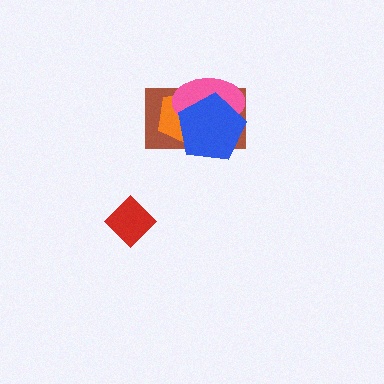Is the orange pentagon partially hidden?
Yes, it is partially covered by another shape.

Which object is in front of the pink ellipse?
The blue pentagon is in front of the pink ellipse.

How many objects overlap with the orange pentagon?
3 objects overlap with the orange pentagon.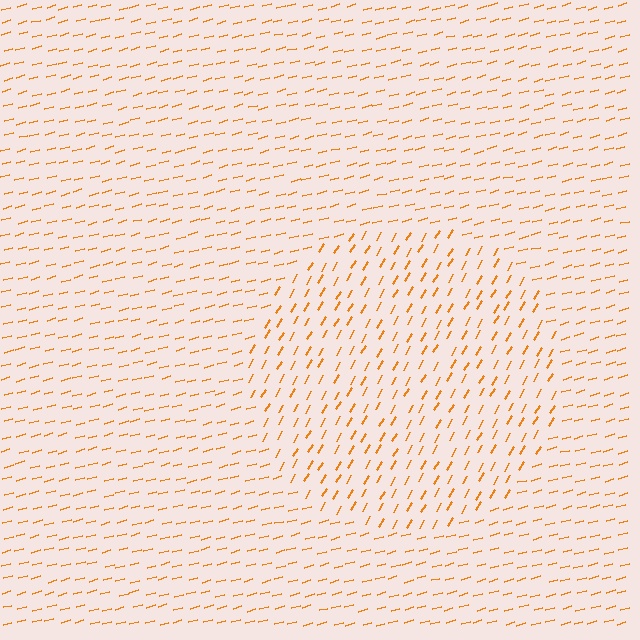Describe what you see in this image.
The image is filled with small orange line segments. A circle region in the image has lines oriented differently from the surrounding lines, creating a visible texture boundary.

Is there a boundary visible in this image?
Yes, there is a texture boundary formed by a change in line orientation.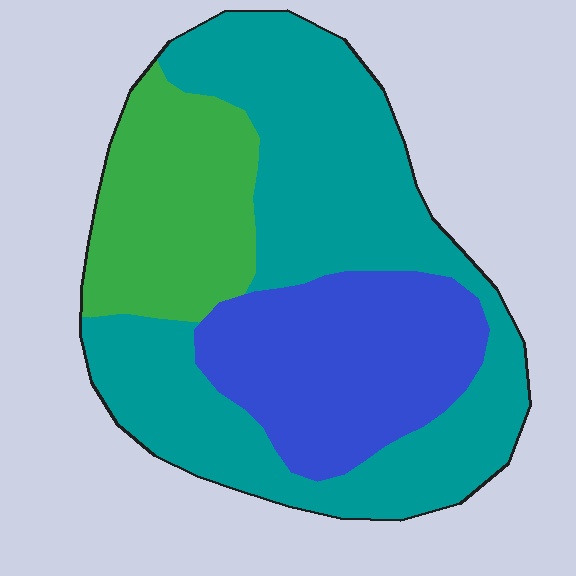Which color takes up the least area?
Green, at roughly 20%.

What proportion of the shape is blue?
Blue takes up between a quarter and a half of the shape.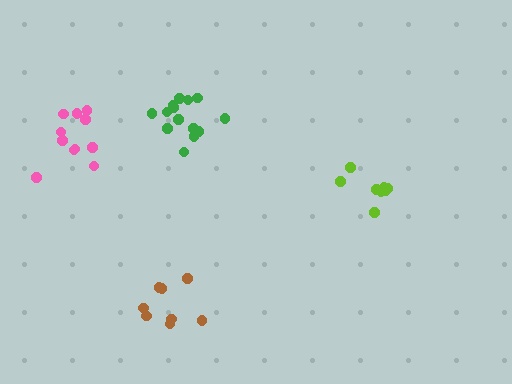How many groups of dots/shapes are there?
There are 4 groups.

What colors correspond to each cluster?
The clusters are colored: lime, green, brown, pink.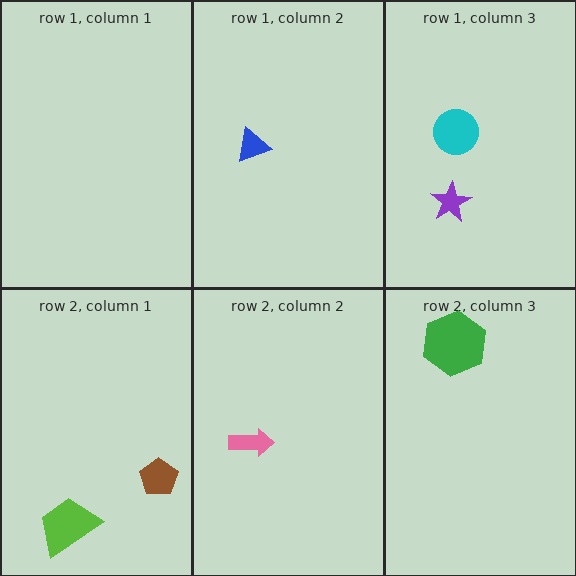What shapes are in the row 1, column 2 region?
The blue triangle.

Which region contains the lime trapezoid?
The row 2, column 1 region.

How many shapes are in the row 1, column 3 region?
2.